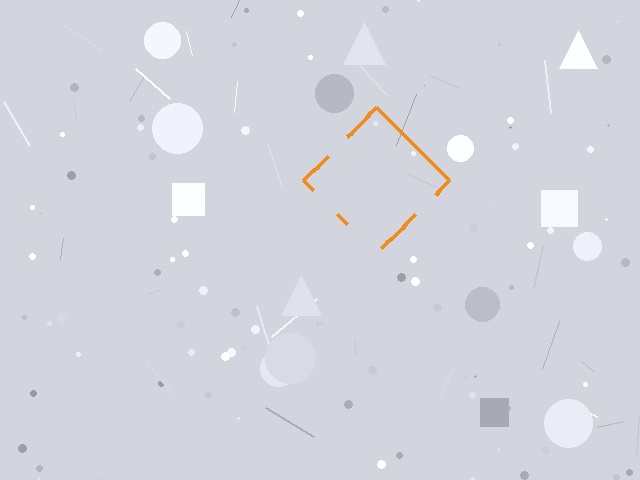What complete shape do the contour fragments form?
The contour fragments form a diamond.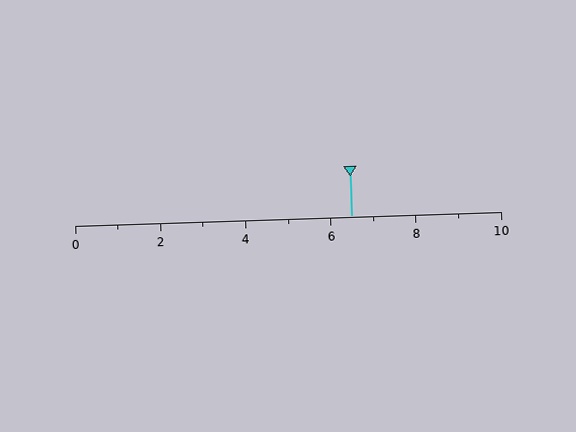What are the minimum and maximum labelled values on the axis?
The axis runs from 0 to 10.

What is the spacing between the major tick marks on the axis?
The major ticks are spaced 2 apart.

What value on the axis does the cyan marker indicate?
The marker indicates approximately 6.5.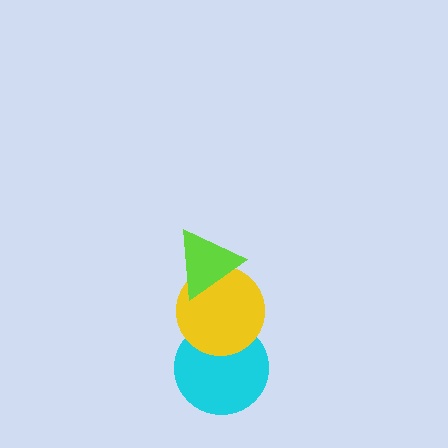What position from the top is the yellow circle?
The yellow circle is 2nd from the top.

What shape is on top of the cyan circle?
The yellow circle is on top of the cyan circle.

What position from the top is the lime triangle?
The lime triangle is 1st from the top.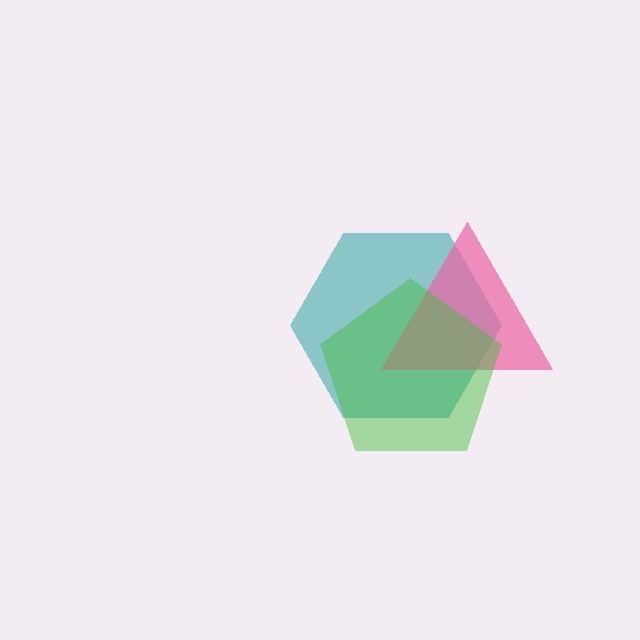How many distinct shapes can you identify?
There are 3 distinct shapes: a teal hexagon, a pink triangle, a green pentagon.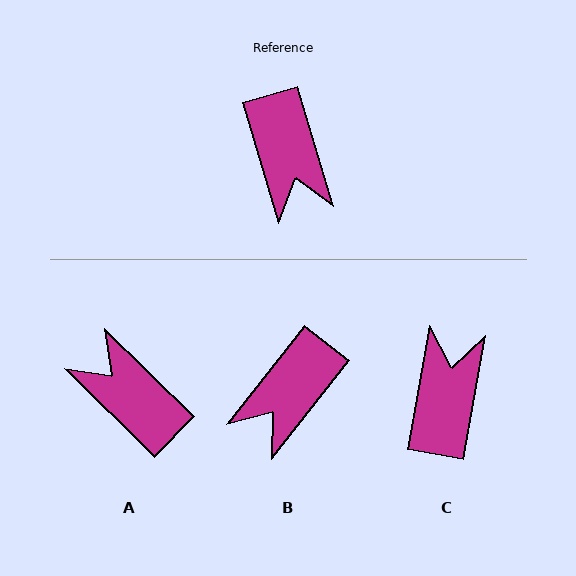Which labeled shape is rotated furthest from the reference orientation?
C, about 153 degrees away.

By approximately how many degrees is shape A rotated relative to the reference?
Approximately 151 degrees clockwise.